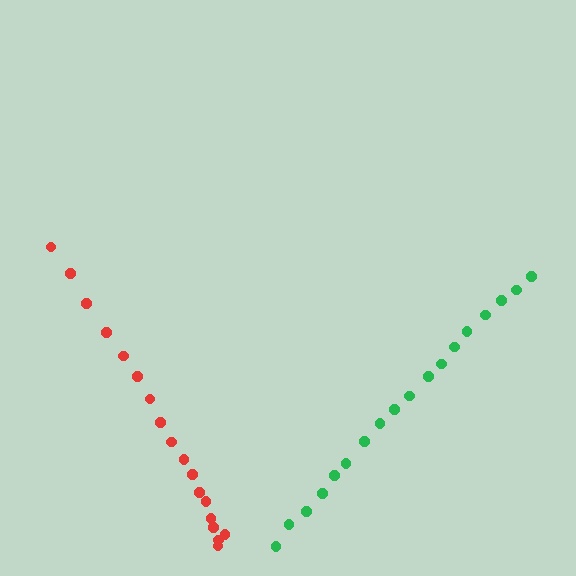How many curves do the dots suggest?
There are 2 distinct paths.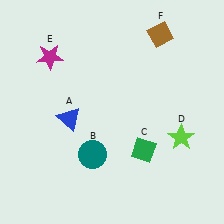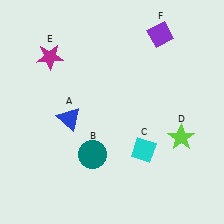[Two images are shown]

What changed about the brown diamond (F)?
In Image 1, F is brown. In Image 2, it changed to purple.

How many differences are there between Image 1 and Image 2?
There are 2 differences between the two images.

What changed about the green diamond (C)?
In Image 1, C is green. In Image 2, it changed to cyan.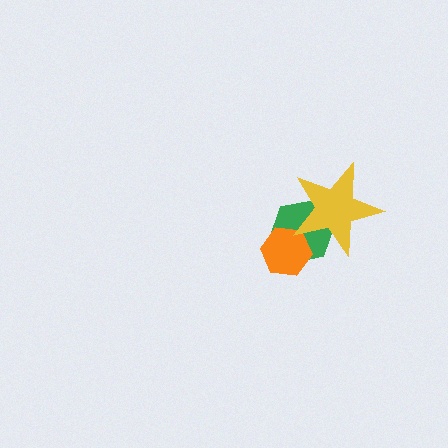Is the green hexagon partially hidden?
Yes, it is partially covered by another shape.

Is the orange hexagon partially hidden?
Yes, it is partially covered by another shape.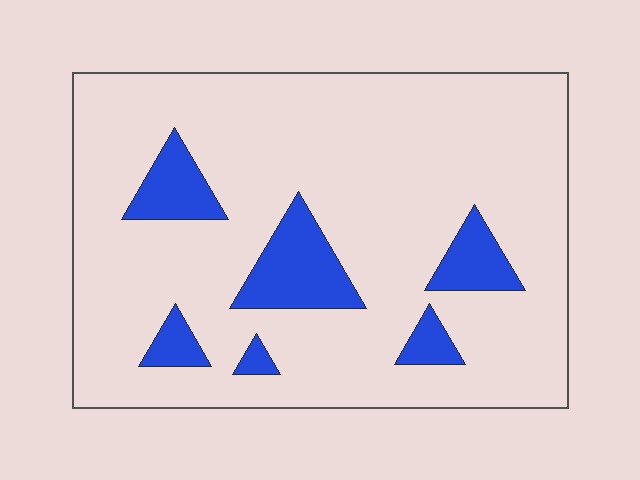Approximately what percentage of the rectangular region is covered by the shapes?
Approximately 15%.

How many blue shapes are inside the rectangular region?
6.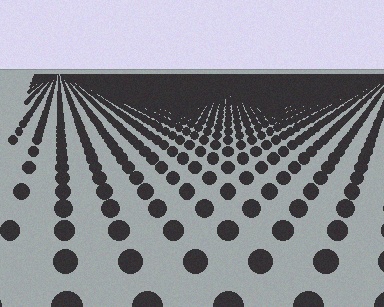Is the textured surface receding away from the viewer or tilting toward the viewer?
The surface is receding away from the viewer. Texture elements get smaller and denser toward the top.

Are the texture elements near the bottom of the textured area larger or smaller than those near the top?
Larger. Near the bottom, elements are closer to the viewer and appear at a bigger on-screen size.